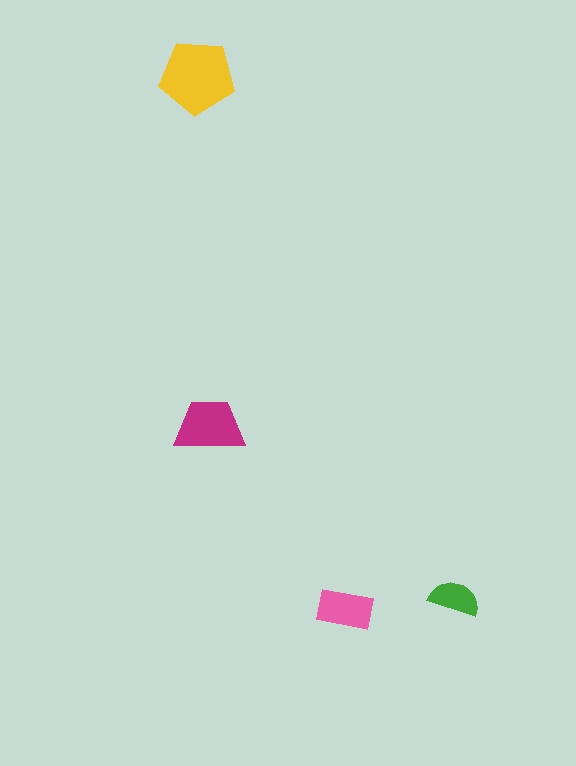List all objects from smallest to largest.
The green semicircle, the pink rectangle, the magenta trapezoid, the yellow pentagon.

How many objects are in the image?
There are 4 objects in the image.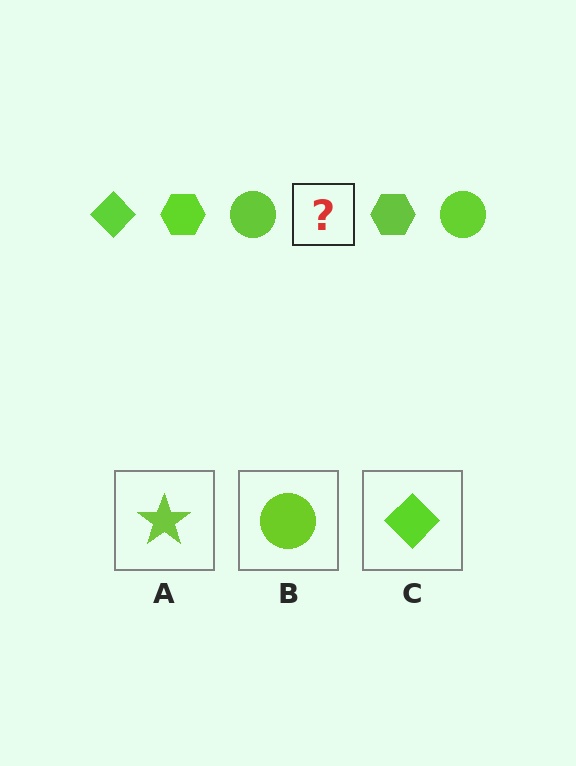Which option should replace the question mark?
Option C.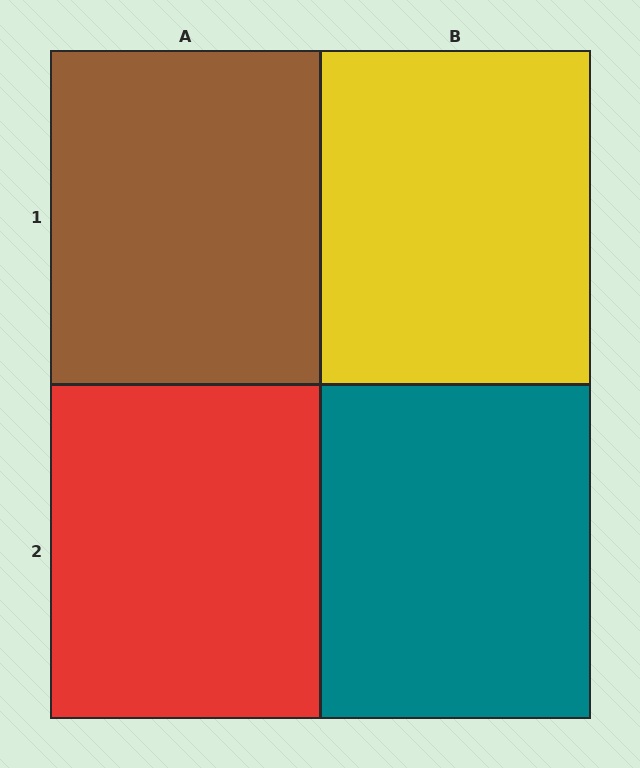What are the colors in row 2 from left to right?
Red, teal.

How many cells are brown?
1 cell is brown.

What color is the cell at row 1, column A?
Brown.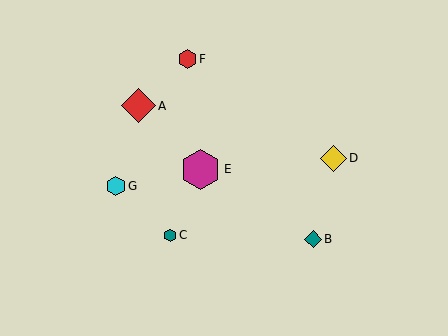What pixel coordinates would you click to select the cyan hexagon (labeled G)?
Click at (116, 186) to select the cyan hexagon G.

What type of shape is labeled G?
Shape G is a cyan hexagon.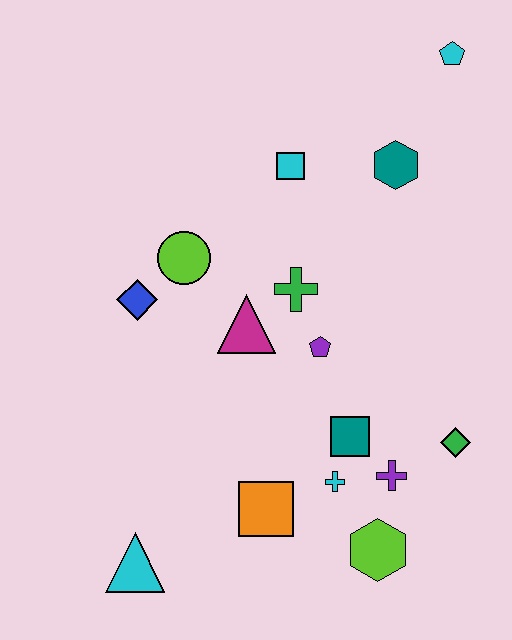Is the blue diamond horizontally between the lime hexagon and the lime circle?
No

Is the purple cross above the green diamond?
No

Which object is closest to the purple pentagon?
The green cross is closest to the purple pentagon.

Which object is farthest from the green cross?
The cyan triangle is farthest from the green cross.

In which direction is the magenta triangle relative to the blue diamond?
The magenta triangle is to the right of the blue diamond.